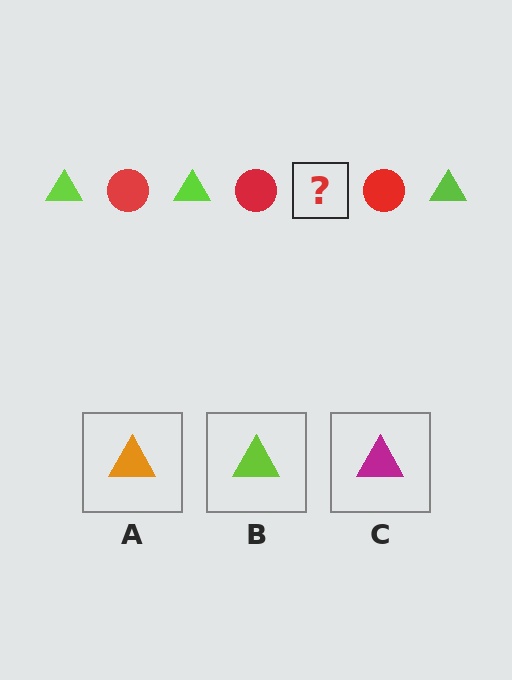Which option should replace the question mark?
Option B.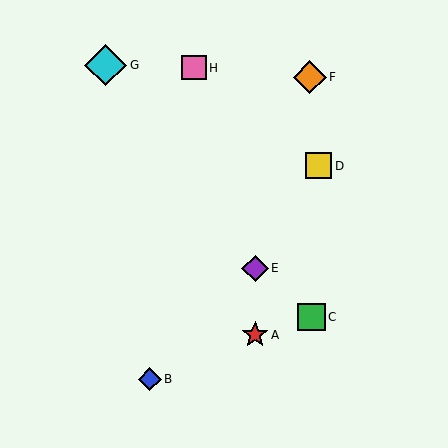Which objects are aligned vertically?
Objects A, E are aligned vertically.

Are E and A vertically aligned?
Yes, both are at x≈255.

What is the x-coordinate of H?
Object H is at x≈194.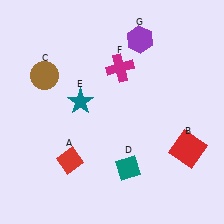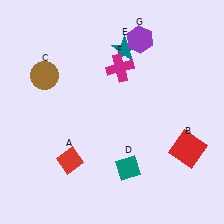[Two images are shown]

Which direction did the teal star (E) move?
The teal star (E) moved up.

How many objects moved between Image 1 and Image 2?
1 object moved between the two images.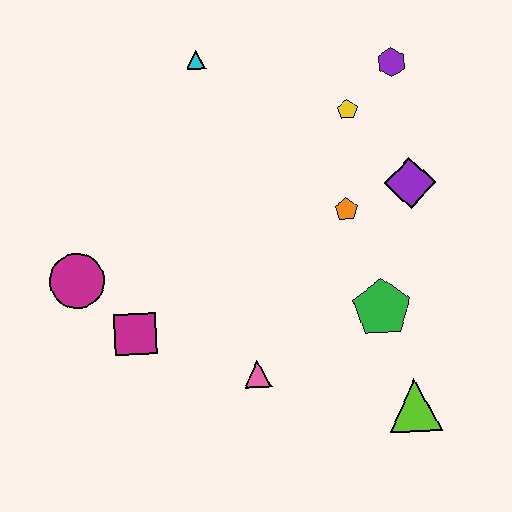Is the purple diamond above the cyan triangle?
No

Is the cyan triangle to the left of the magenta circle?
No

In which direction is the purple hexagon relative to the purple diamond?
The purple hexagon is above the purple diamond.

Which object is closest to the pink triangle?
The magenta square is closest to the pink triangle.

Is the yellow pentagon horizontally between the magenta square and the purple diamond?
Yes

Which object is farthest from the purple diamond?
The magenta circle is farthest from the purple diamond.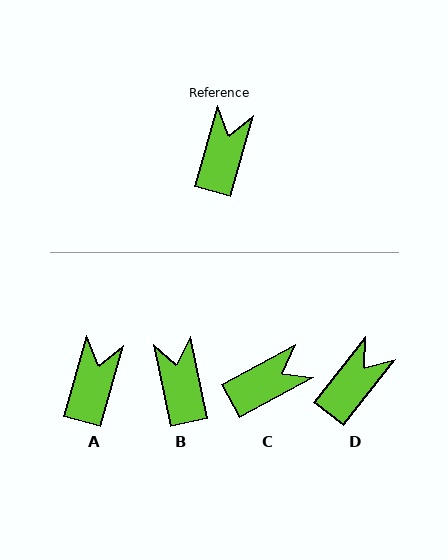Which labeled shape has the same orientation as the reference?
A.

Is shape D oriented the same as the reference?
No, it is off by about 22 degrees.